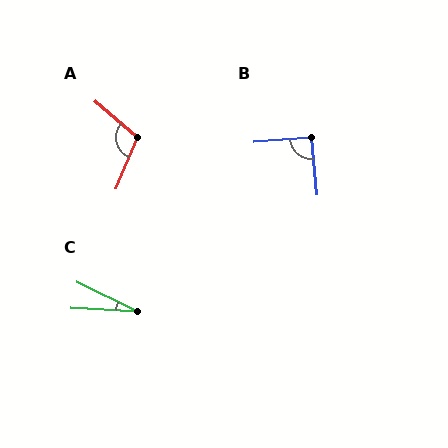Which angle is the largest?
A, at approximately 108 degrees.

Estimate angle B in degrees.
Approximately 91 degrees.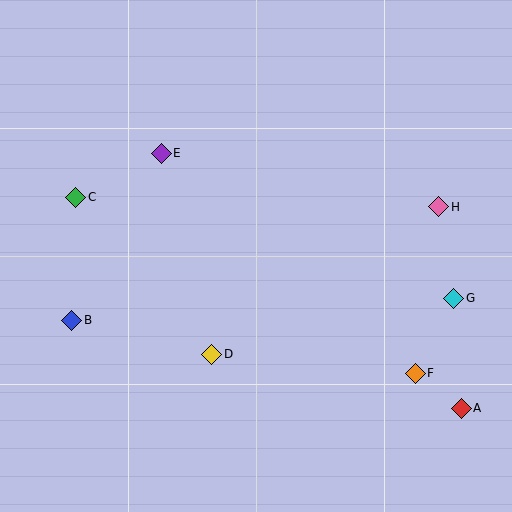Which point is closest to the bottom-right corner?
Point A is closest to the bottom-right corner.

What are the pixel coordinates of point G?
Point G is at (454, 298).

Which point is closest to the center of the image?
Point D at (212, 354) is closest to the center.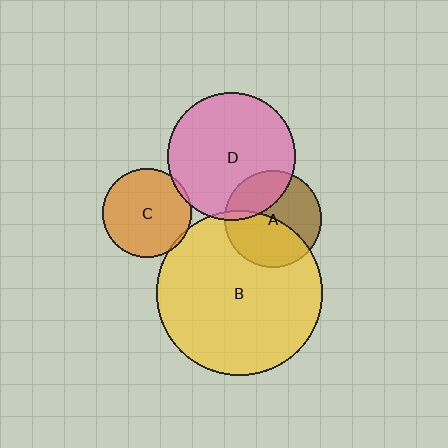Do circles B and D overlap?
Yes.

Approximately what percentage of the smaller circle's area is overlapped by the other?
Approximately 5%.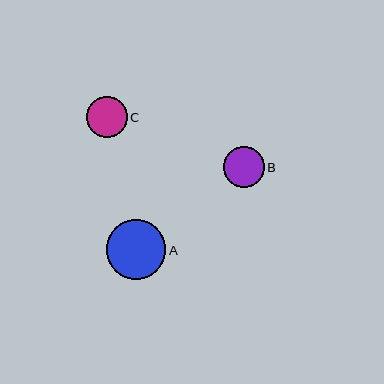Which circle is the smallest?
Circle C is the smallest with a size of approximately 41 pixels.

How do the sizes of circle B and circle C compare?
Circle B and circle C are approximately the same size.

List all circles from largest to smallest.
From largest to smallest: A, B, C.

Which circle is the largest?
Circle A is the largest with a size of approximately 59 pixels.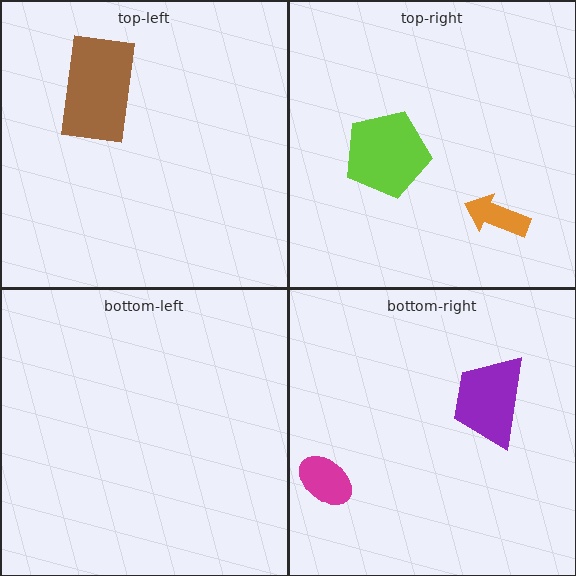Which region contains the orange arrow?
The top-right region.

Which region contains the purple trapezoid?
The bottom-right region.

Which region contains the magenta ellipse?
The bottom-right region.